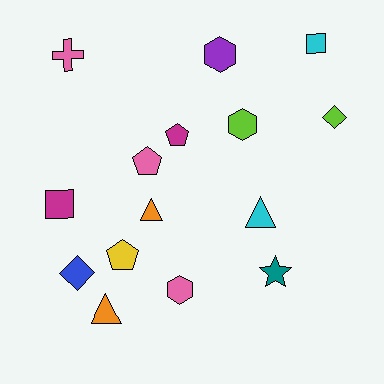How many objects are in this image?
There are 15 objects.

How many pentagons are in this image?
There are 3 pentagons.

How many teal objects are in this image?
There is 1 teal object.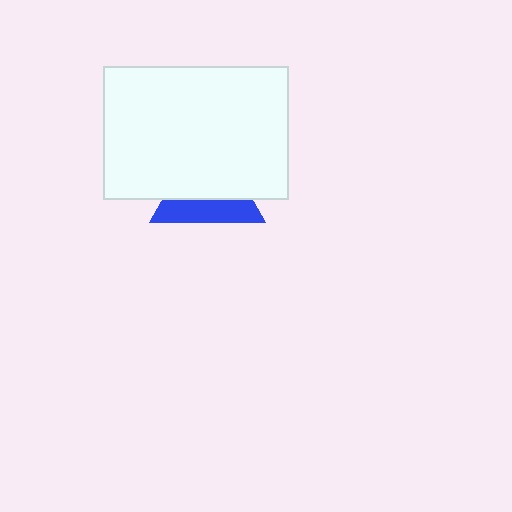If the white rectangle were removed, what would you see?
You would see the complete blue triangle.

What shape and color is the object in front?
The object in front is a white rectangle.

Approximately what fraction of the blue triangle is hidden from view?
Roughly 59% of the blue triangle is hidden behind the white rectangle.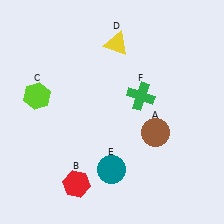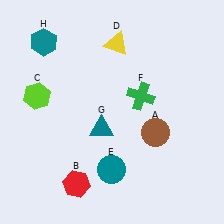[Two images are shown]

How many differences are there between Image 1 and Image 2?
There are 2 differences between the two images.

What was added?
A teal triangle (G), a teal hexagon (H) were added in Image 2.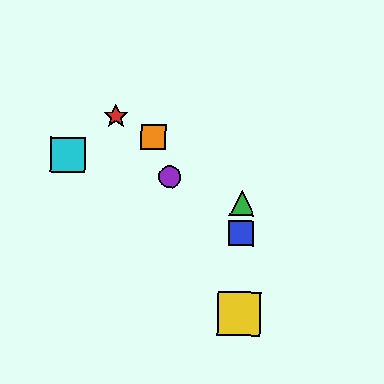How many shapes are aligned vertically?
3 shapes (the blue square, the green triangle, the yellow square) are aligned vertically.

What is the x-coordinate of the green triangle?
The green triangle is at x≈242.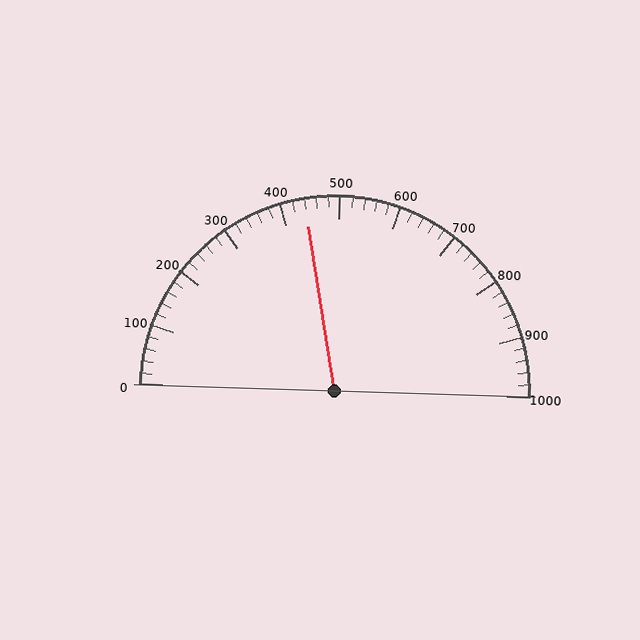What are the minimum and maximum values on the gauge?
The gauge ranges from 0 to 1000.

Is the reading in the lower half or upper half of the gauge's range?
The reading is in the lower half of the range (0 to 1000).